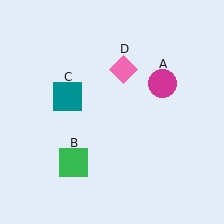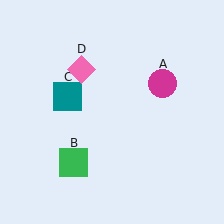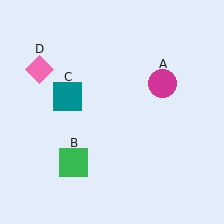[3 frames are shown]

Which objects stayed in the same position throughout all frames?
Magenta circle (object A) and green square (object B) and teal square (object C) remained stationary.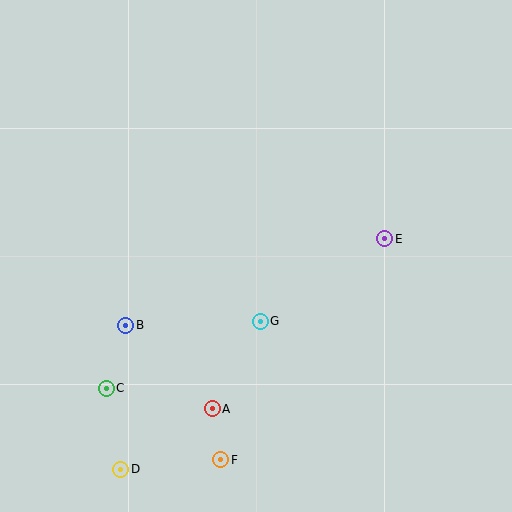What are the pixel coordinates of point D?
Point D is at (121, 469).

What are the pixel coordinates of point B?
Point B is at (126, 325).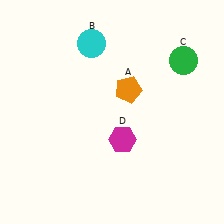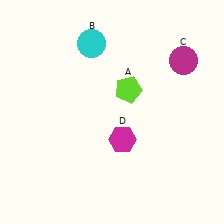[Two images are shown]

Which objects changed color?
A changed from orange to lime. C changed from green to magenta.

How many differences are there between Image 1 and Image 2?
There are 2 differences between the two images.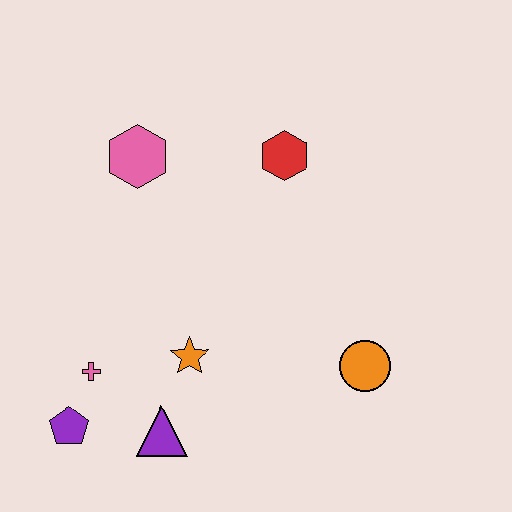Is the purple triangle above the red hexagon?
No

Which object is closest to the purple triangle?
The orange star is closest to the purple triangle.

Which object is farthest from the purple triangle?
The red hexagon is farthest from the purple triangle.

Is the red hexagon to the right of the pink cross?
Yes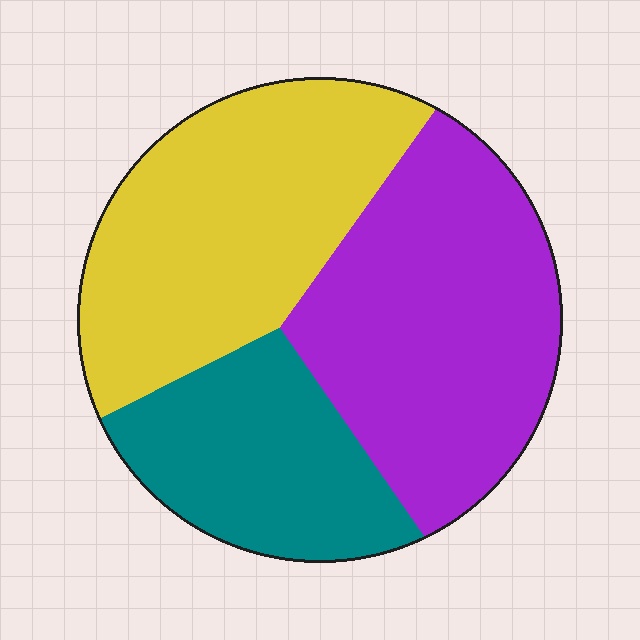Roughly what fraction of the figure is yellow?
Yellow covers roughly 35% of the figure.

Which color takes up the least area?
Teal, at roughly 25%.